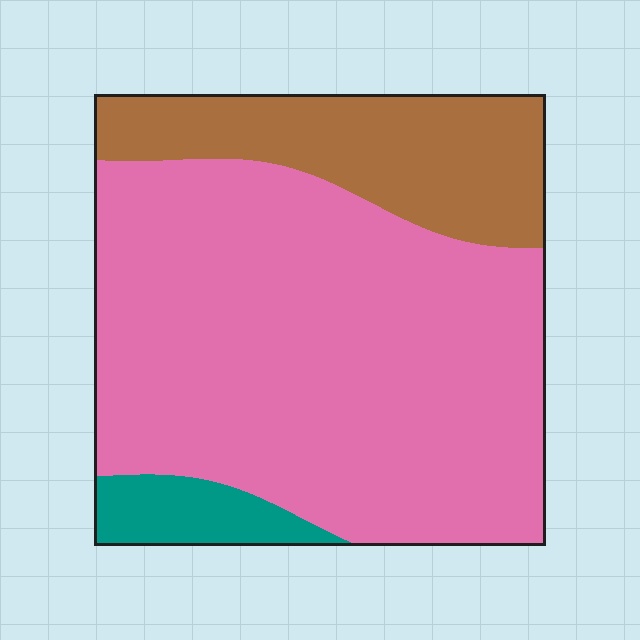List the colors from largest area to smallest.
From largest to smallest: pink, brown, teal.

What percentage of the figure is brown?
Brown covers roughly 20% of the figure.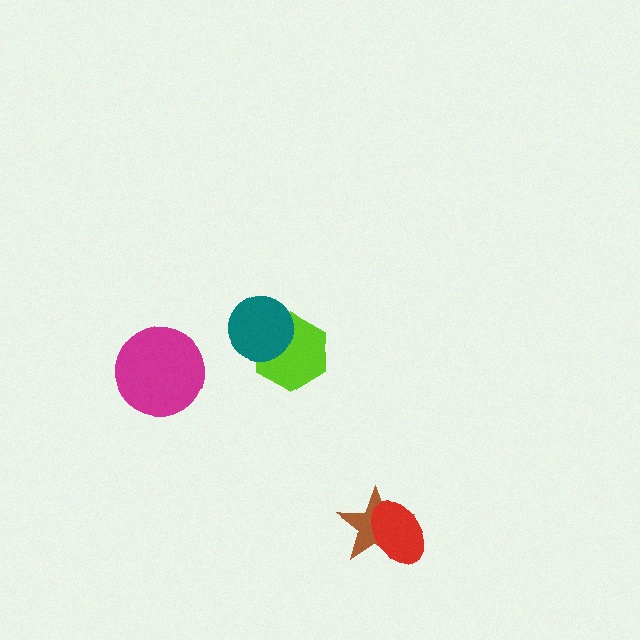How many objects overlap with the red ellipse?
1 object overlaps with the red ellipse.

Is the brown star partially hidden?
Yes, it is partially covered by another shape.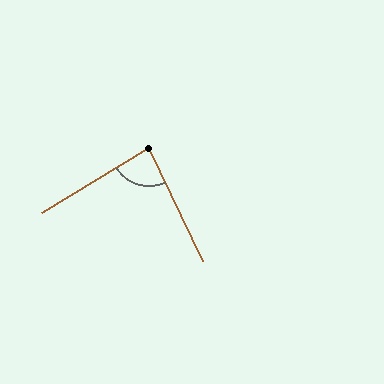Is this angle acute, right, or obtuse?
It is acute.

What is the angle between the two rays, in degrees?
Approximately 84 degrees.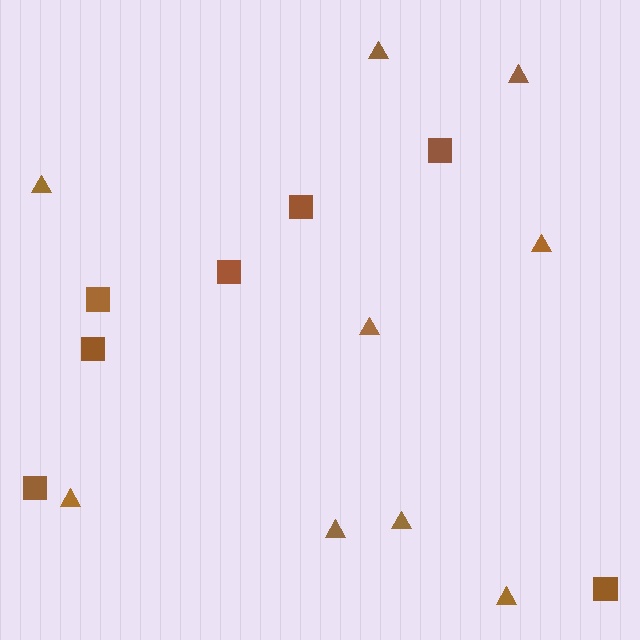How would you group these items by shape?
There are 2 groups: one group of triangles (9) and one group of squares (7).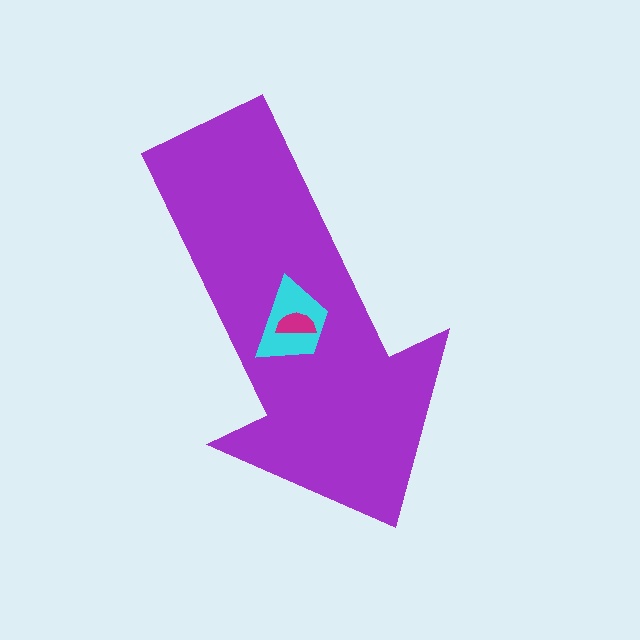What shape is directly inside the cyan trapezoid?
The magenta semicircle.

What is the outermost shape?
The purple arrow.